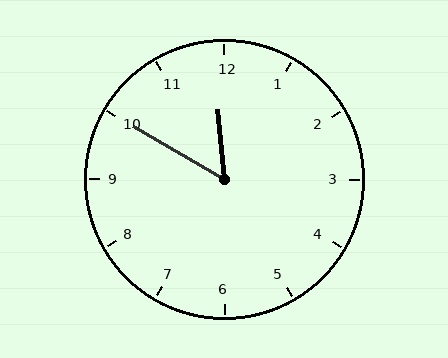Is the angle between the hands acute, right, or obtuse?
It is acute.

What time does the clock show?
11:50.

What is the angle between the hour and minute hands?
Approximately 55 degrees.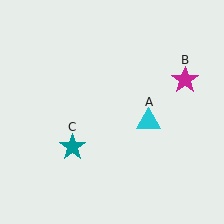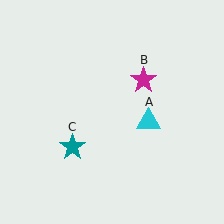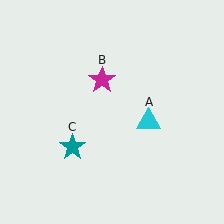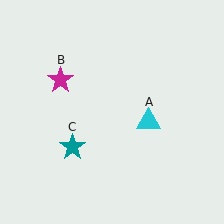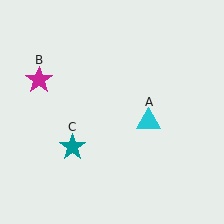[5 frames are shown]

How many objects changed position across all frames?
1 object changed position: magenta star (object B).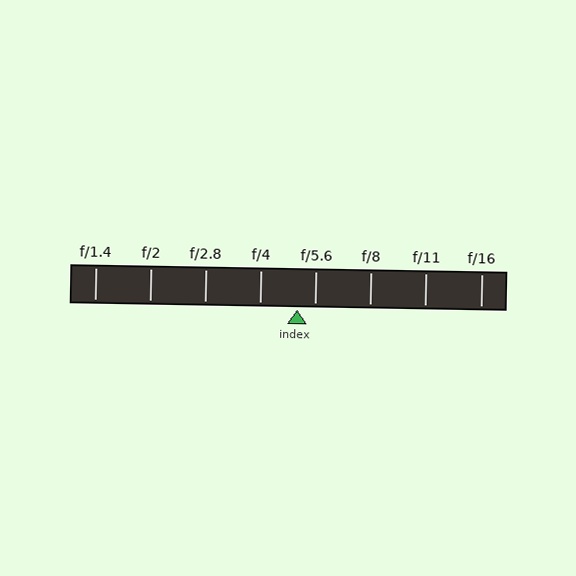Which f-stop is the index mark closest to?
The index mark is closest to f/5.6.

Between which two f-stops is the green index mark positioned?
The index mark is between f/4 and f/5.6.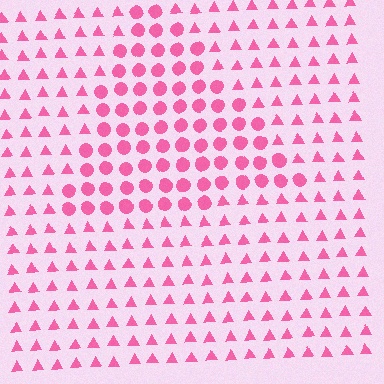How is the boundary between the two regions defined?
The boundary is defined by a change in element shape: circles inside vs. triangles outside. All elements share the same color and spacing.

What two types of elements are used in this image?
The image uses circles inside the triangle region and triangles outside it.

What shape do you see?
I see a triangle.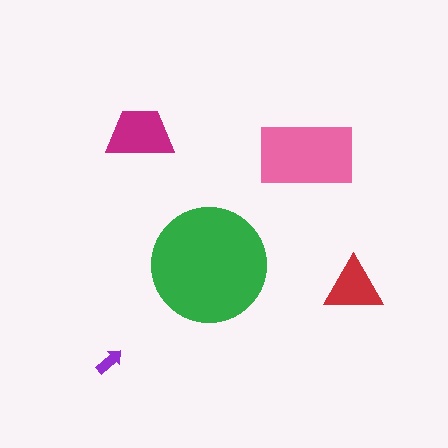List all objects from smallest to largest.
The purple arrow, the red triangle, the magenta trapezoid, the pink rectangle, the green circle.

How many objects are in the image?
There are 5 objects in the image.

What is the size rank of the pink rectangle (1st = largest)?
2nd.